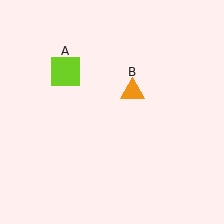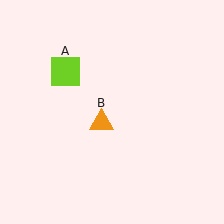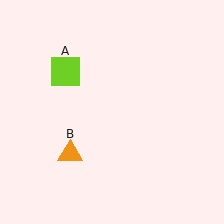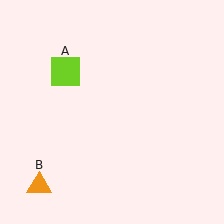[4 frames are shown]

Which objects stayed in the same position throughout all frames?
Lime square (object A) remained stationary.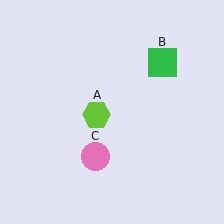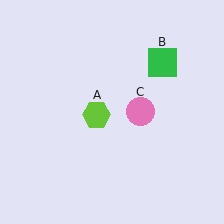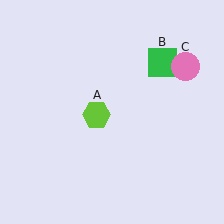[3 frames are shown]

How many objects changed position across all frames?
1 object changed position: pink circle (object C).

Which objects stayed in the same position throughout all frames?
Lime hexagon (object A) and green square (object B) remained stationary.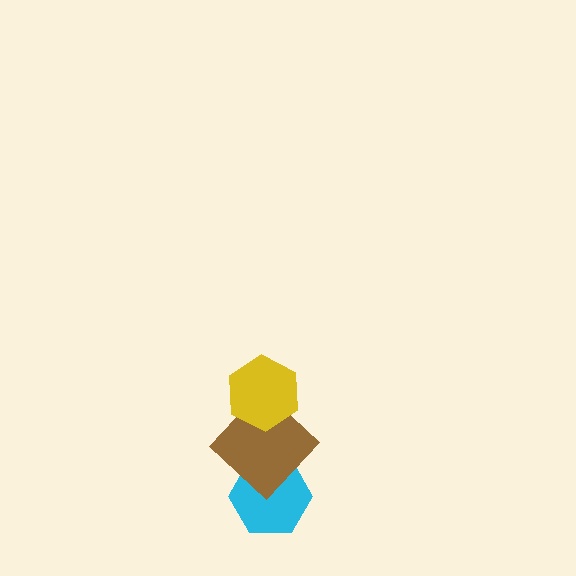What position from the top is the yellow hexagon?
The yellow hexagon is 1st from the top.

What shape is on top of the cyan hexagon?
The brown diamond is on top of the cyan hexagon.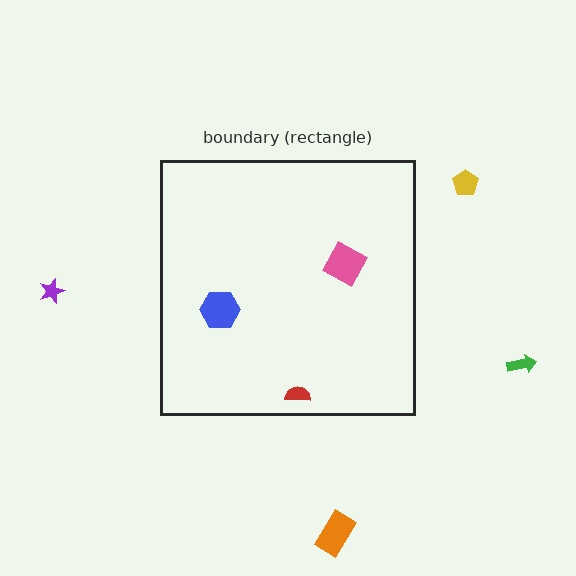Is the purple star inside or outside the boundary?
Outside.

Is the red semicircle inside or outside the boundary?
Inside.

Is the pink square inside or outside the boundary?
Inside.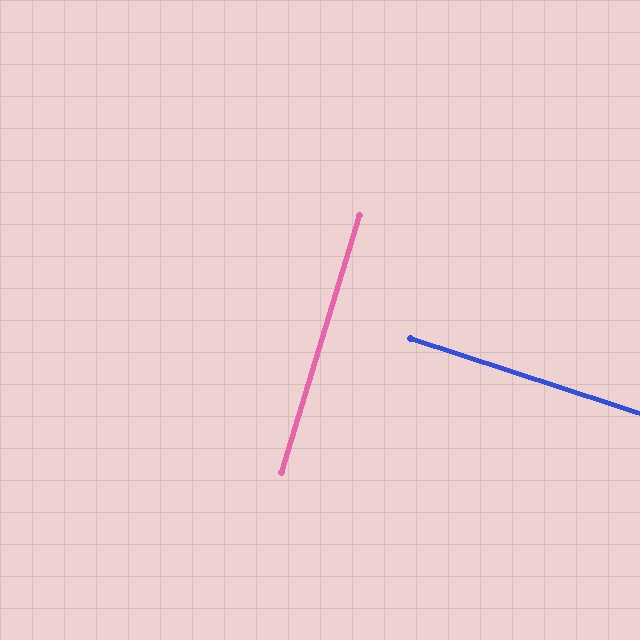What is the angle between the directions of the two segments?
Approximately 89 degrees.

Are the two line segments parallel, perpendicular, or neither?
Perpendicular — they meet at approximately 89°.